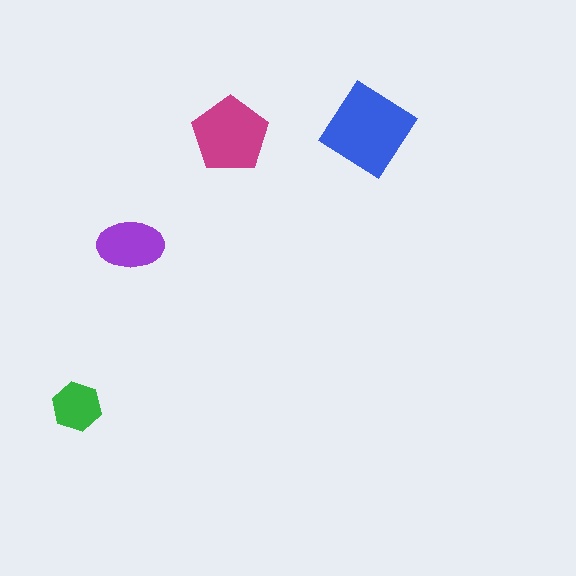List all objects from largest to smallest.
The blue diamond, the magenta pentagon, the purple ellipse, the green hexagon.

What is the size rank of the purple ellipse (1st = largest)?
3rd.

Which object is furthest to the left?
The green hexagon is leftmost.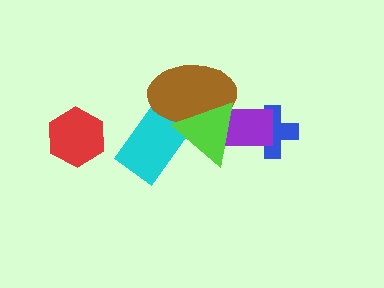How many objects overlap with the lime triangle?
3 objects overlap with the lime triangle.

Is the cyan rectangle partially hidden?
Yes, it is partially covered by another shape.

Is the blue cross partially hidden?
Yes, it is partially covered by another shape.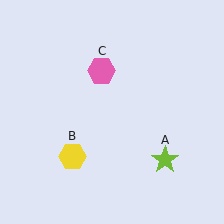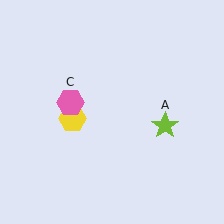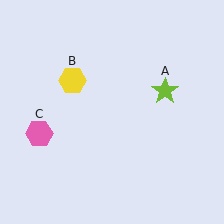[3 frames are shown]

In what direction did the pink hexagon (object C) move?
The pink hexagon (object C) moved down and to the left.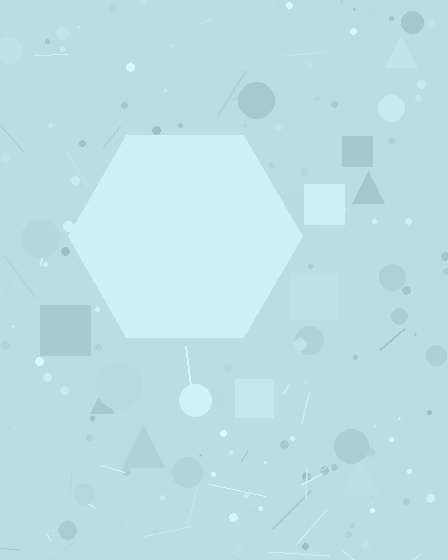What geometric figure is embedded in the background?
A hexagon is embedded in the background.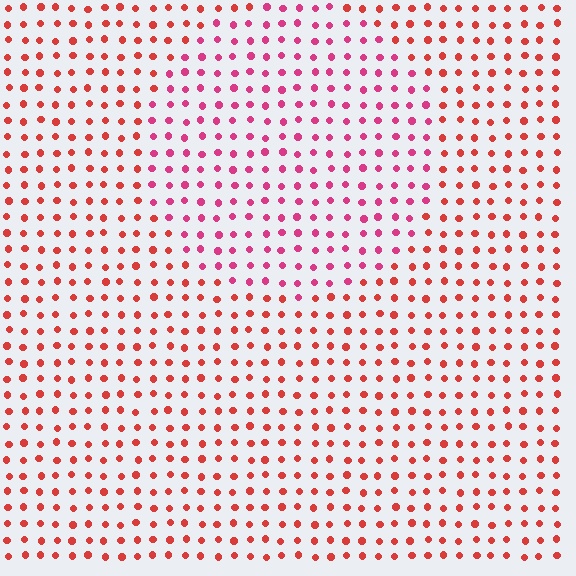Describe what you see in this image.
The image is filled with small red elements in a uniform arrangement. A circle-shaped region is visible where the elements are tinted to a slightly different hue, forming a subtle color boundary.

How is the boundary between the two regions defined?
The boundary is defined purely by a slight shift in hue (about 30 degrees). Spacing, size, and orientation are identical on both sides.